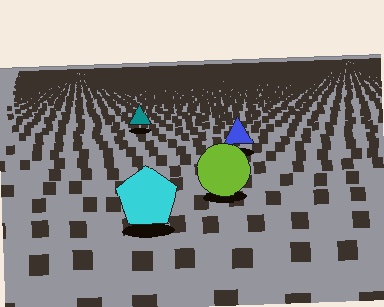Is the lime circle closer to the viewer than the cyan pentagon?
No. The cyan pentagon is closer — you can tell from the texture gradient: the ground texture is coarser near it.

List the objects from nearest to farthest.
From nearest to farthest: the cyan pentagon, the lime circle, the blue triangle, the teal triangle.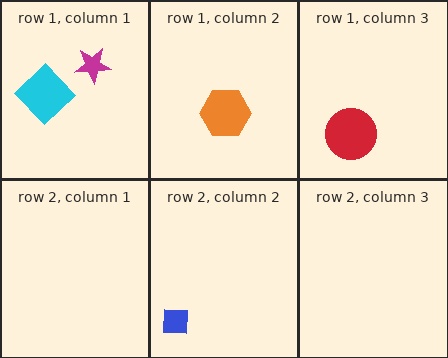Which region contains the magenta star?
The row 1, column 1 region.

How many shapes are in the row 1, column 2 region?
1.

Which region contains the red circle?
The row 1, column 3 region.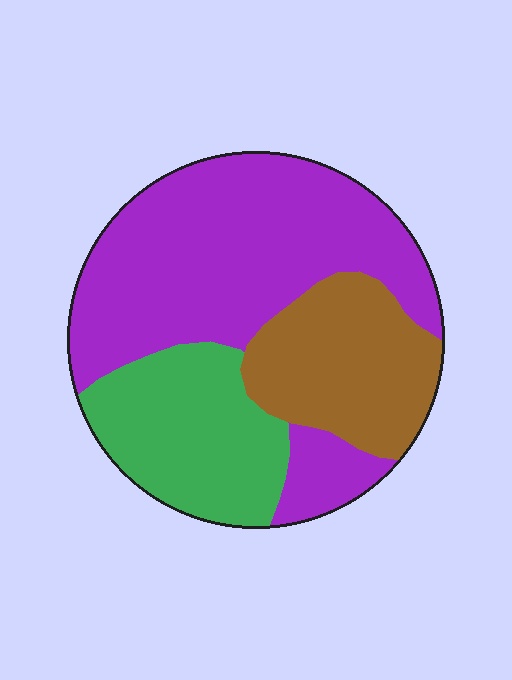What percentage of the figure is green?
Green takes up about one quarter (1/4) of the figure.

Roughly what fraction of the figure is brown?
Brown covers 23% of the figure.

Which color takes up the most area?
Purple, at roughly 55%.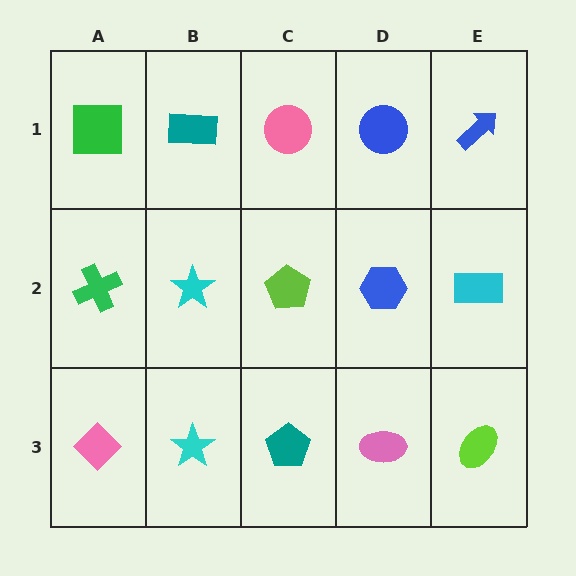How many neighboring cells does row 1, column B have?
3.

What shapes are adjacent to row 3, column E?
A cyan rectangle (row 2, column E), a pink ellipse (row 3, column D).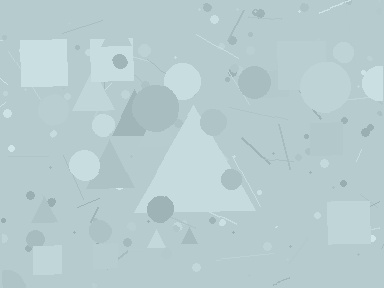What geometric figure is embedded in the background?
A triangle is embedded in the background.